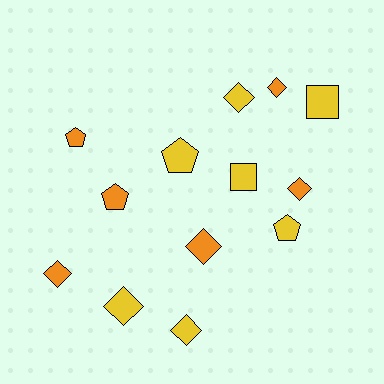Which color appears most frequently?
Yellow, with 7 objects.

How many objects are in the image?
There are 13 objects.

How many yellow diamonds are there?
There are 3 yellow diamonds.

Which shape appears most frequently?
Diamond, with 7 objects.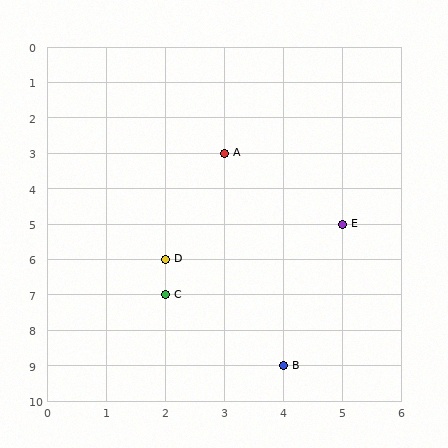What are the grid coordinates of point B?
Point B is at grid coordinates (4, 9).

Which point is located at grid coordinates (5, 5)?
Point E is at (5, 5).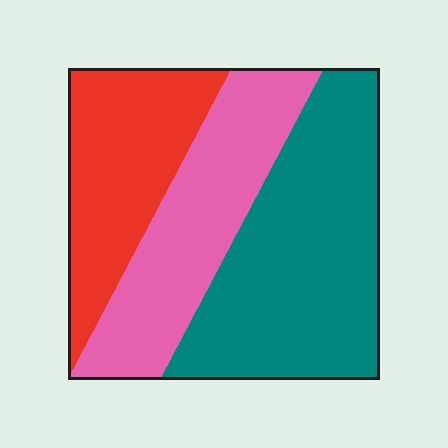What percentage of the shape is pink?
Pink takes up about one third (1/3) of the shape.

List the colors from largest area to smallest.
From largest to smallest: teal, pink, red.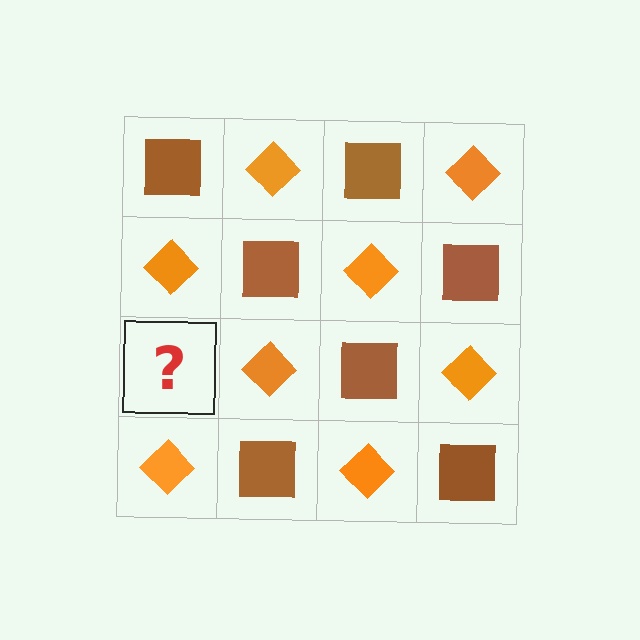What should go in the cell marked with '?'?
The missing cell should contain a brown square.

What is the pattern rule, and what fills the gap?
The rule is that it alternates brown square and orange diamond in a checkerboard pattern. The gap should be filled with a brown square.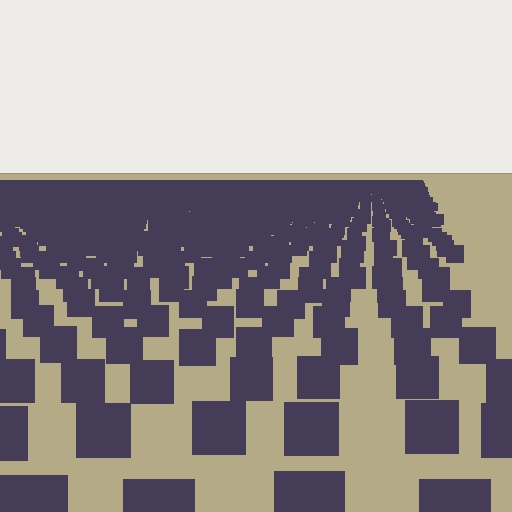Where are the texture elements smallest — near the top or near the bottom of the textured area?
Near the top.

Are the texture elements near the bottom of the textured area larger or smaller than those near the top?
Larger. Near the bottom, elements are closer to the viewer and appear at a bigger on-screen size.